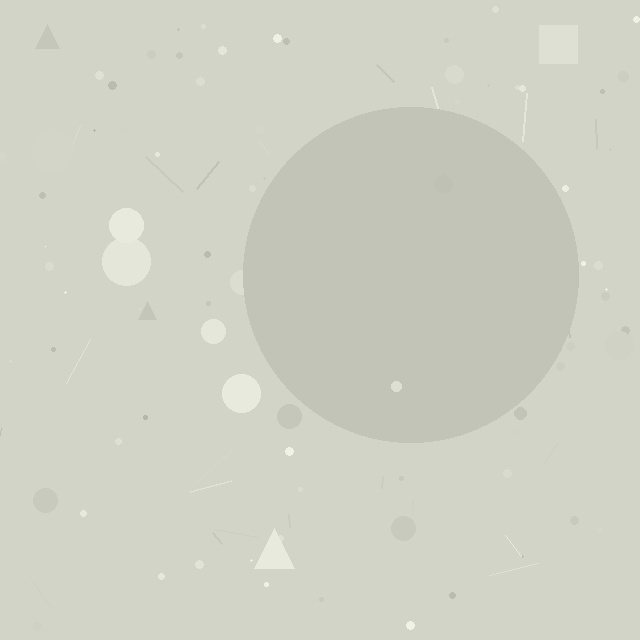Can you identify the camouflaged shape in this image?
The camouflaged shape is a circle.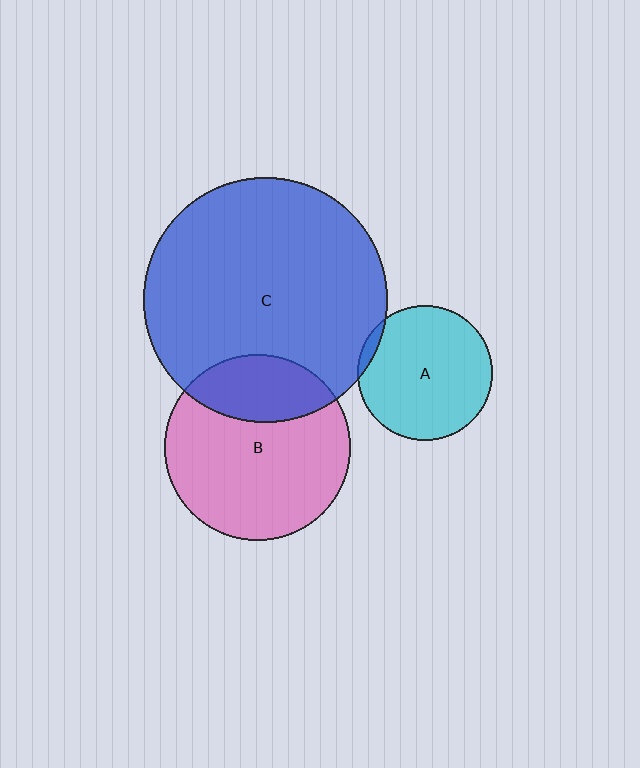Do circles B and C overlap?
Yes.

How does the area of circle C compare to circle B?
Approximately 1.7 times.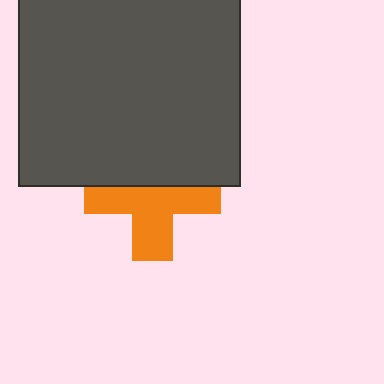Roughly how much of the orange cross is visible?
About half of it is visible (roughly 57%).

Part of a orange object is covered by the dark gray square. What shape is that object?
It is a cross.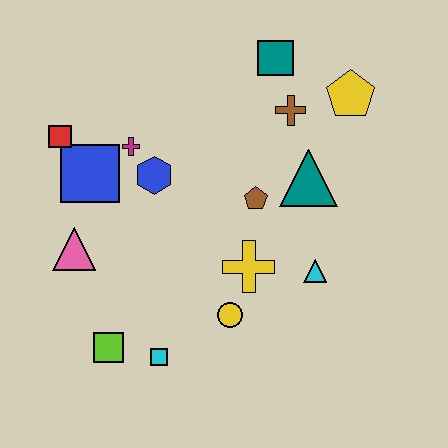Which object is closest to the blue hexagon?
The magenta cross is closest to the blue hexagon.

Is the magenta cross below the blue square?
No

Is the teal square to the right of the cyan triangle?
No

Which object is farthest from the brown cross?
The lime square is farthest from the brown cross.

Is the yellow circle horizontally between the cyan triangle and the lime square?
Yes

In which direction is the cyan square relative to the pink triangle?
The cyan square is below the pink triangle.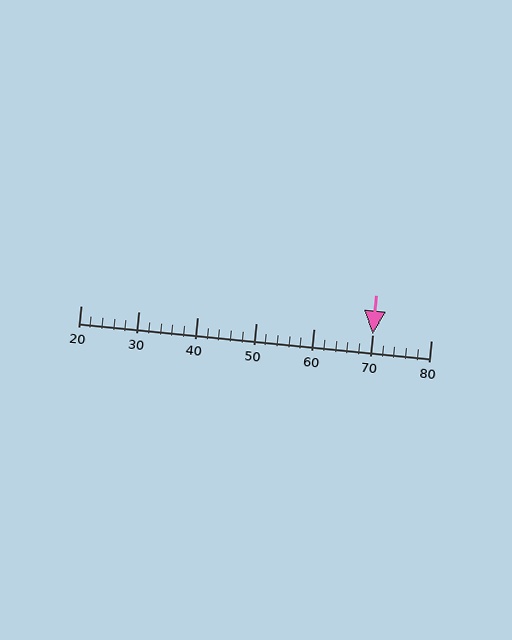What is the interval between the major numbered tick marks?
The major tick marks are spaced 10 units apart.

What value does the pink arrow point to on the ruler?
The pink arrow points to approximately 70.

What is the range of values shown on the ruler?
The ruler shows values from 20 to 80.